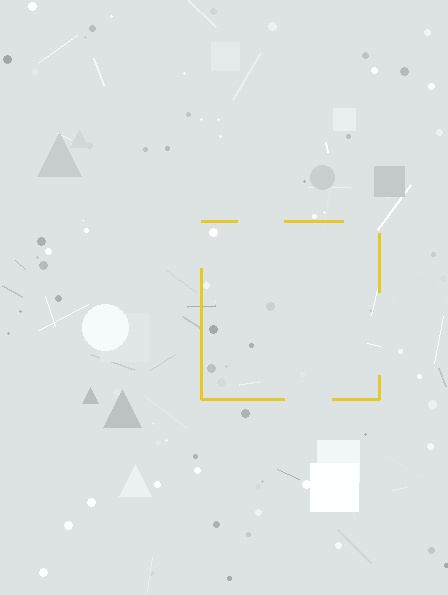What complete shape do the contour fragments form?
The contour fragments form a square.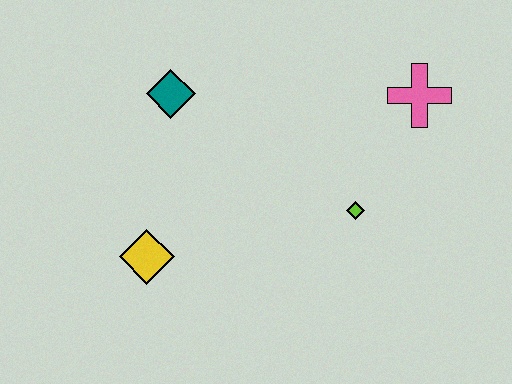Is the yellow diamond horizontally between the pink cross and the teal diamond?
No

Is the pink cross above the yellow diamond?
Yes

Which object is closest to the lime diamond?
The pink cross is closest to the lime diamond.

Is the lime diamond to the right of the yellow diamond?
Yes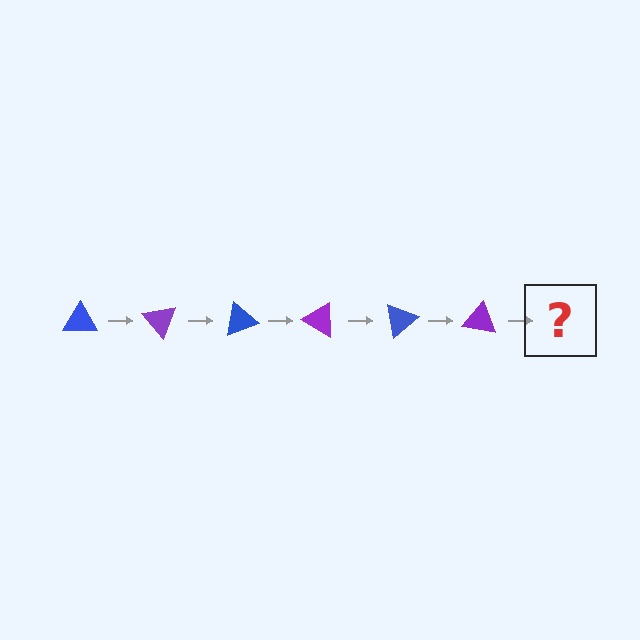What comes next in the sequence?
The next element should be a blue triangle, rotated 300 degrees from the start.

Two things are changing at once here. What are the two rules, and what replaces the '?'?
The two rules are that it rotates 50 degrees each step and the color cycles through blue and purple. The '?' should be a blue triangle, rotated 300 degrees from the start.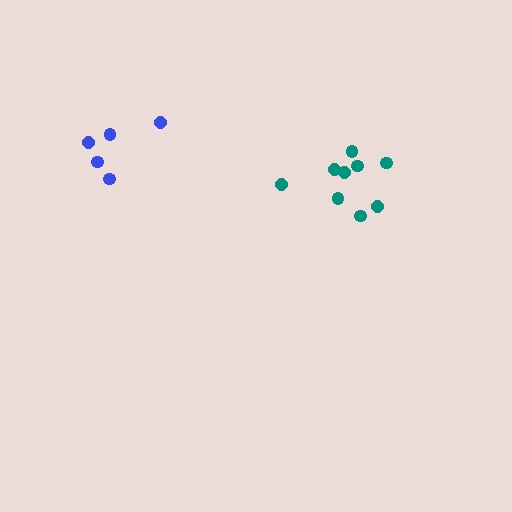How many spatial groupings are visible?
There are 2 spatial groupings.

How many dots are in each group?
Group 1: 9 dots, Group 2: 5 dots (14 total).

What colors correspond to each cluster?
The clusters are colored: teal, blue.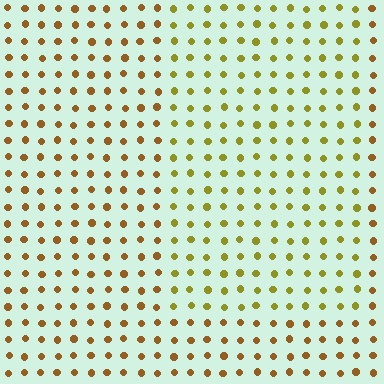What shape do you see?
I see a rectangle.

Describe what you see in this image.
The image is filled with small brown elements in a uniform arrangement. A rectangle-shaped region is visible where the elements are tinted to a slightly different hue, forming a subtle color boundary.